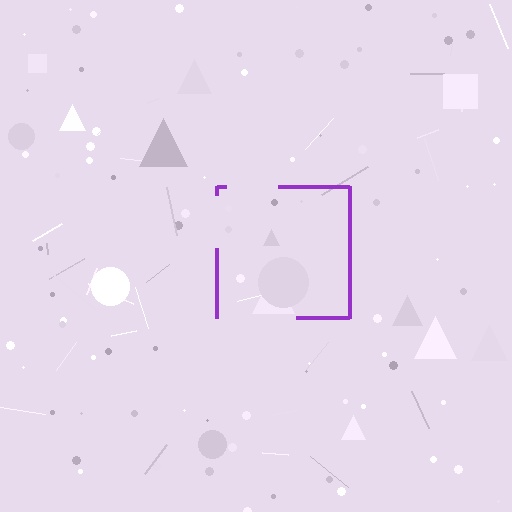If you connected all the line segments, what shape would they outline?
They would outline a square.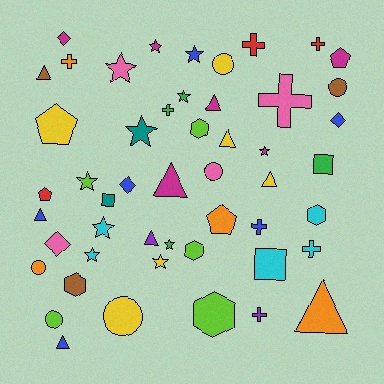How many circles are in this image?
There are 6 circles.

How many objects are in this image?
There are 50 objects.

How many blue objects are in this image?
There are 6 blue objects.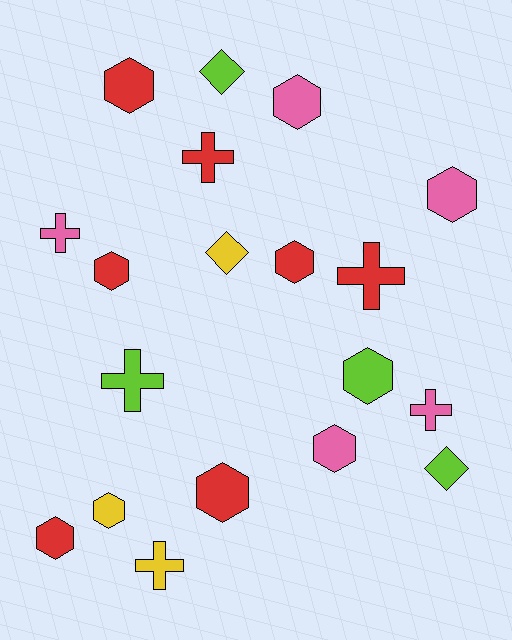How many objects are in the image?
There are 19 objects.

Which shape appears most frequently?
Hexagon, with 10 objects.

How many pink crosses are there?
There are 2 pink crosses.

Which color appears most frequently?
Red, with 7 objects.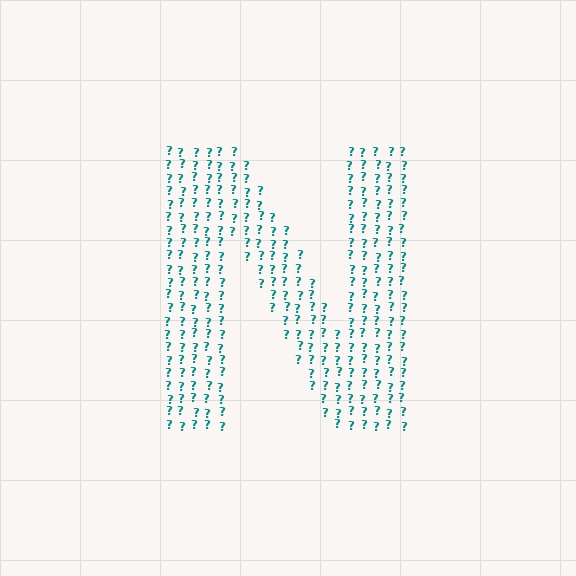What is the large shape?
The large shape is the letter N.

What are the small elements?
The small elements are question marks.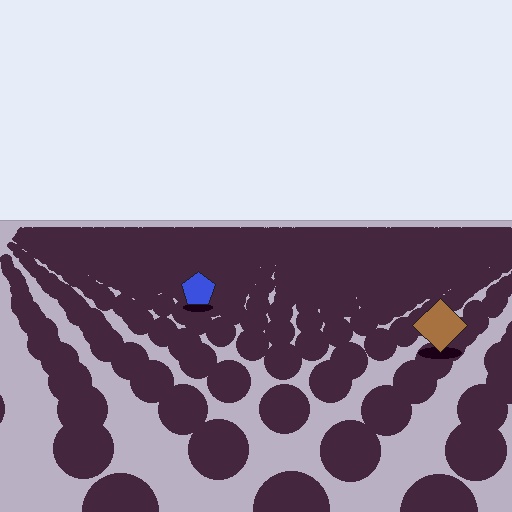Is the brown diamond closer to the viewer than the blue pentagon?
Yes. The brown diamond is closer — you can tell from the texture gradient: the ground texture is coarser near it.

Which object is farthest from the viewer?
The blue pentagon is farthest from the viewer. It appears smaller and the ground texture around it is denser.